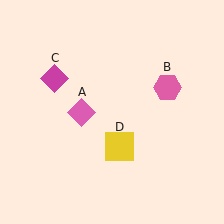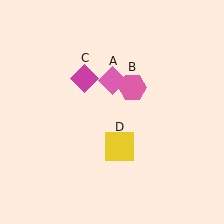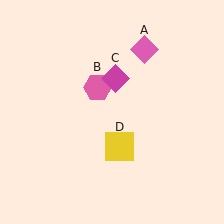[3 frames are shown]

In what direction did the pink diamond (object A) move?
The pink diamond (object A) moved up and to the right.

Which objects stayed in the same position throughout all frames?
Yellow square (object D) remained stationary.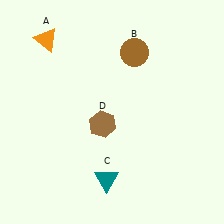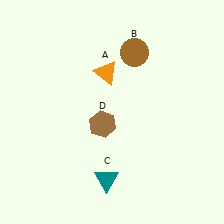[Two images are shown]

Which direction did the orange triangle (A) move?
The orange triangle (A) moved right.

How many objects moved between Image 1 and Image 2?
1 object moved between the two images.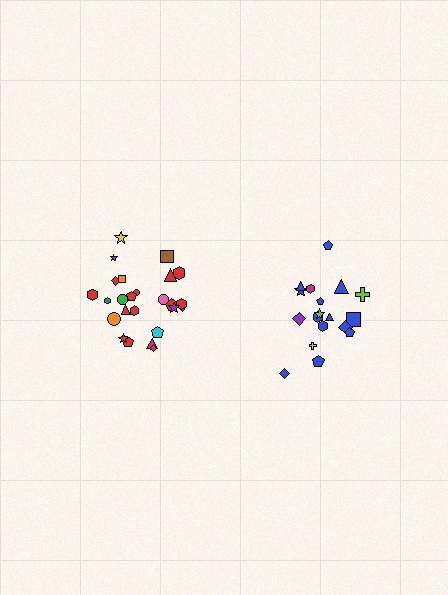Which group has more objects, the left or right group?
The left group.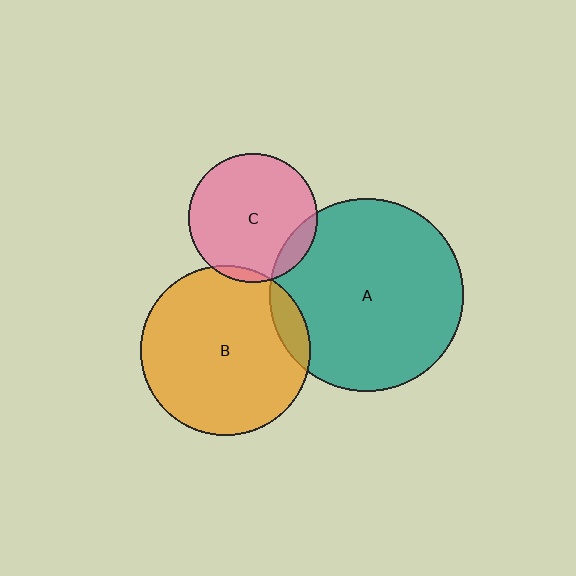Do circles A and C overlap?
Yes.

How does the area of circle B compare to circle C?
Approximately 1.7 times.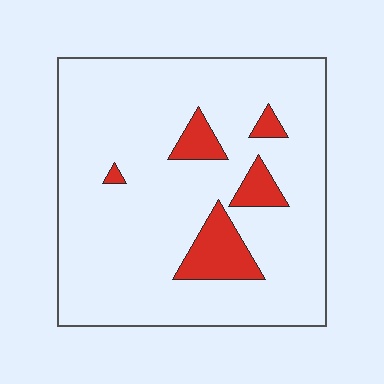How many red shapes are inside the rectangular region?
5.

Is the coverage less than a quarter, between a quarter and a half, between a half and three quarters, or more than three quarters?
Less than a quarter.